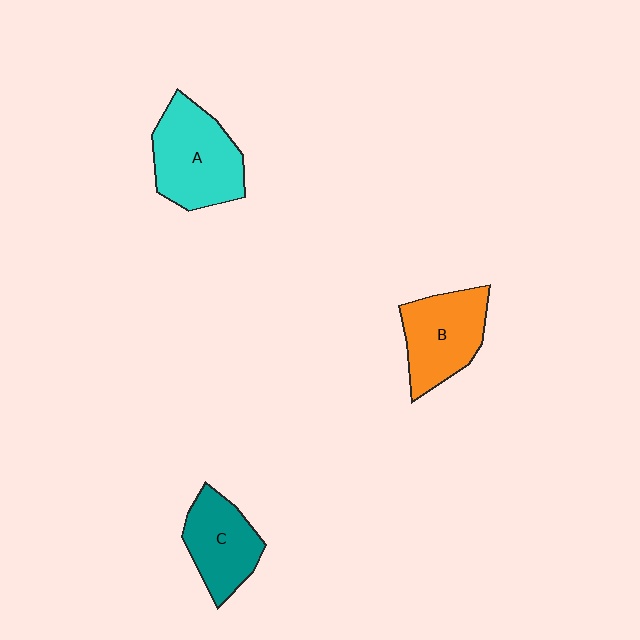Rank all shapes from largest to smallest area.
From largest to smallest: A (cyan), B (orange), C (teal).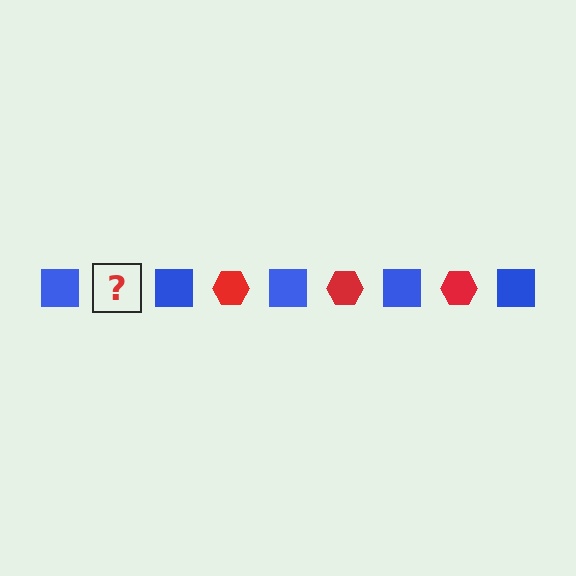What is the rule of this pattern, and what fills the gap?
The rule is that the pattern alternates between blue square and red hexagon. The gap should be filled with a red hexagon.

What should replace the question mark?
The question mark should be replaced with a red hexagon.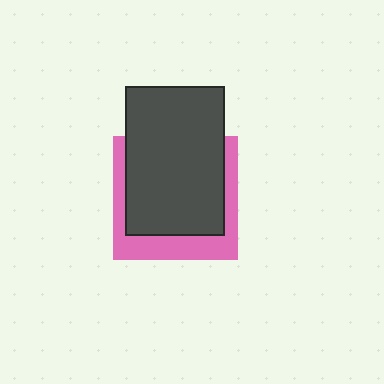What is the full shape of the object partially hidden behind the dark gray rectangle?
The partially hidden object is a pink square.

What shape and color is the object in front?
The object in front is a dark gray rectangle.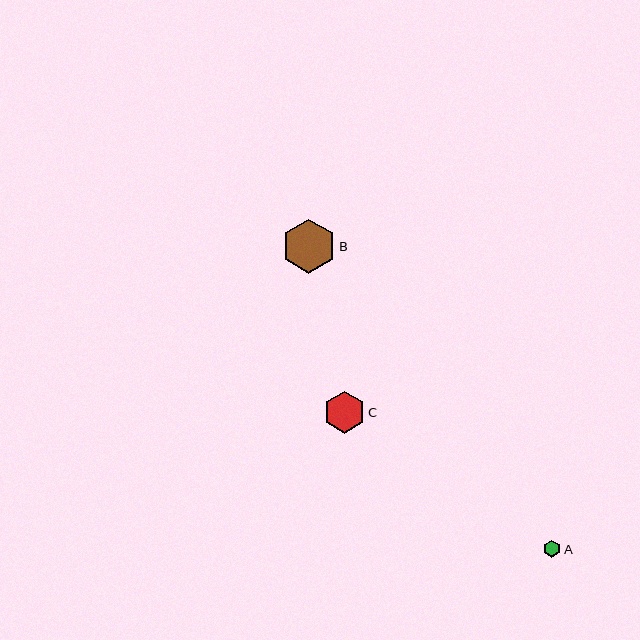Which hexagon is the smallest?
Hexagon A is the smallest with a size of approximately 17 pixels.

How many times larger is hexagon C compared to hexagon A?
Hexagon C is approximately 2.4 times the size of hexagon A.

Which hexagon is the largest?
Hexagon B is the largest with a size of approximately 54 pixels.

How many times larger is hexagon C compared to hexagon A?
Hexagon C is approximately 2.4 times the size of hexagon A.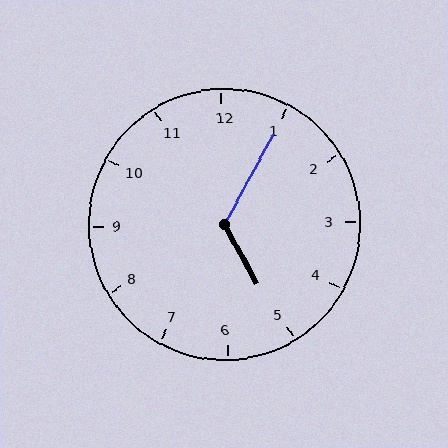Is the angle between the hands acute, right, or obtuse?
It is obtuse.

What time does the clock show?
5:05.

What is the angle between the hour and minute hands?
Approximately 122 degrees.